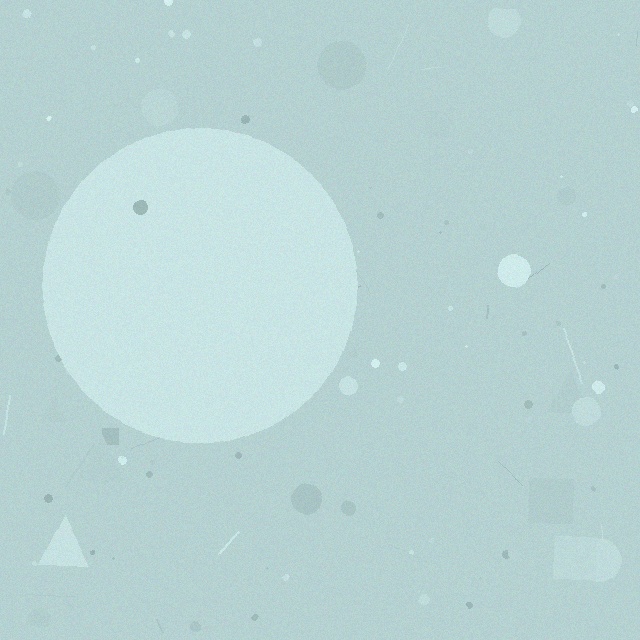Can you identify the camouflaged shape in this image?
The camouflaged shape is a circle.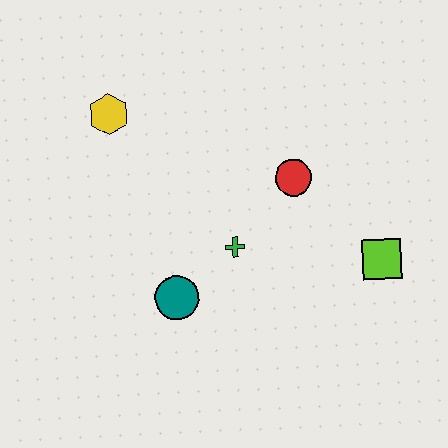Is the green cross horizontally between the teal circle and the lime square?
Yes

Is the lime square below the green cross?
Yes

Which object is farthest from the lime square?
The yellow hexagon is farthest from the lime square.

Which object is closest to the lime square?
The red circle is closest to the lime square.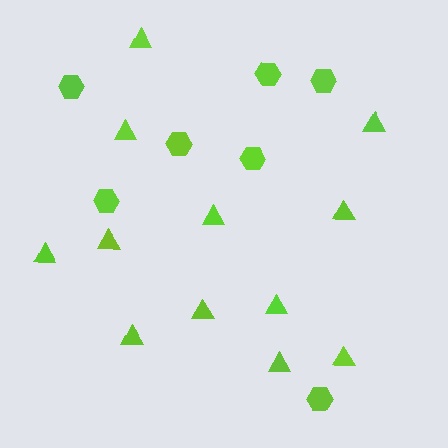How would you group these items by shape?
There are 2 groups: one group of triangles (12) and one group of hexagons (7).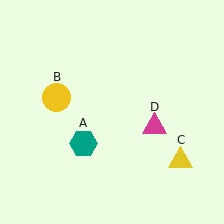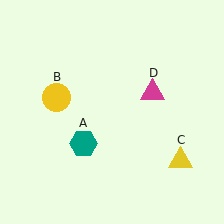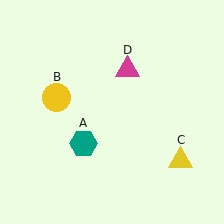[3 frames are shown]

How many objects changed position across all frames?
1 object changed position: magenta triangle (object D).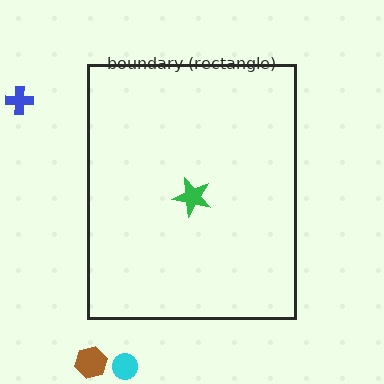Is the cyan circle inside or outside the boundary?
Outside.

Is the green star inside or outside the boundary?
Inside.